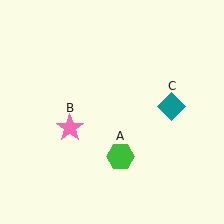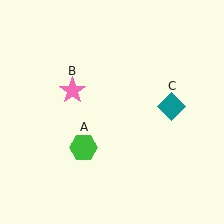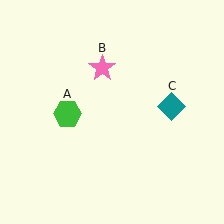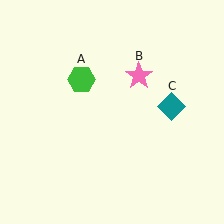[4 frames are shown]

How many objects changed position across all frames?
2 objects changed position: green hexagon (object A), pink star (object B).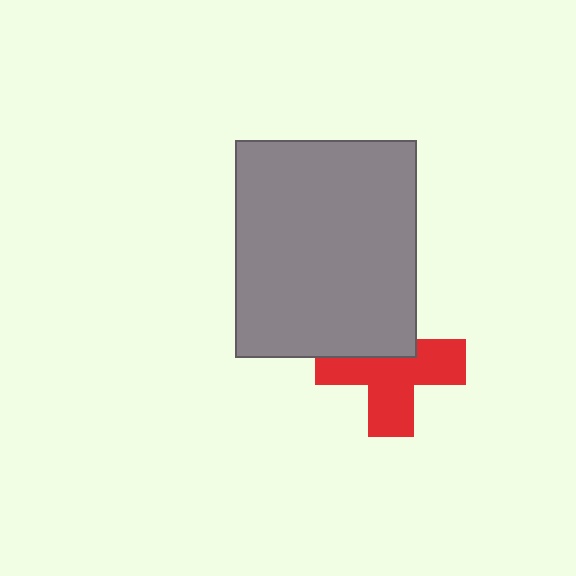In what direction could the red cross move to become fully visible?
The red cross could move down. That would shift it out from behind the gray rectangle entirely.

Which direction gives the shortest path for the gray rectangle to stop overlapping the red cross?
Moving up gives the shortest separation.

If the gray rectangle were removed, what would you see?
You would see the complete red cross.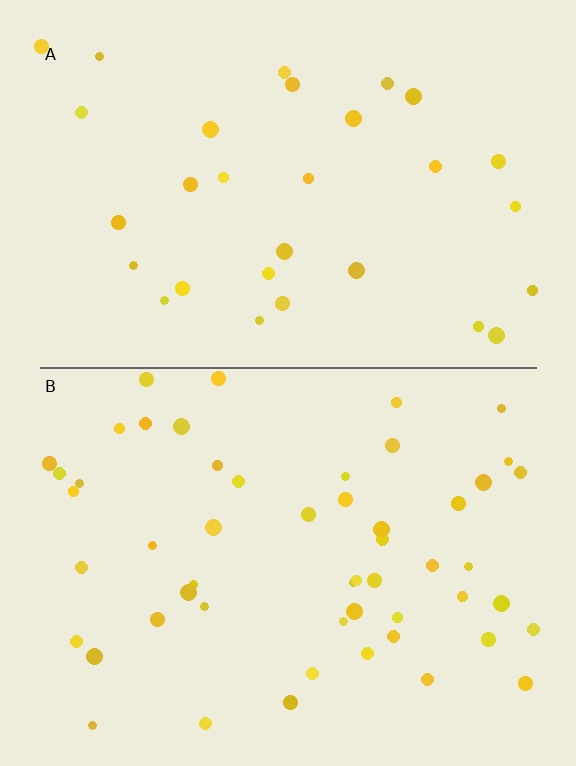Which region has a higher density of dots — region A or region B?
B (the bottom).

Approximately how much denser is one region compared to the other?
Approximately 1.8× — region B over region A.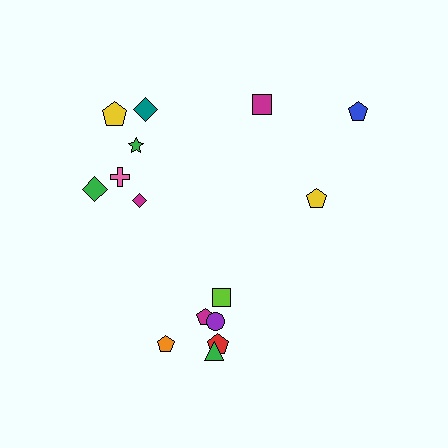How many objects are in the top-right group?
There are 3 objects.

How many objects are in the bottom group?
There are 6 objects.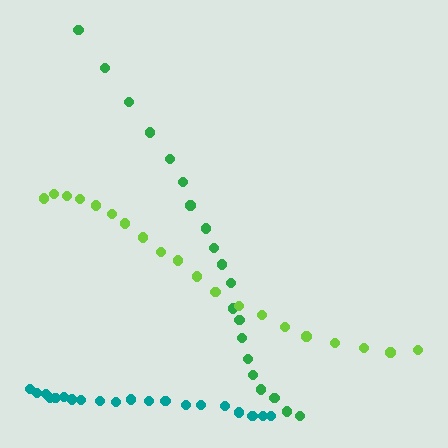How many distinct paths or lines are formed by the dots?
There are 3 distinct paths.